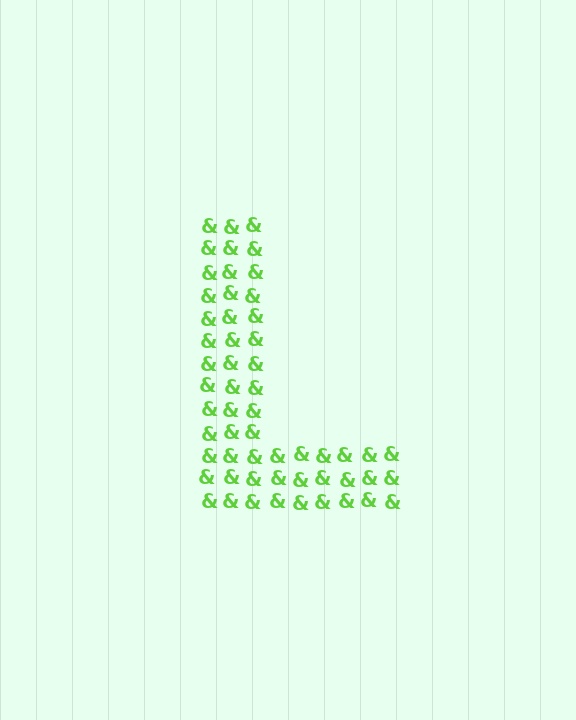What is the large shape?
The large shape is the letter L.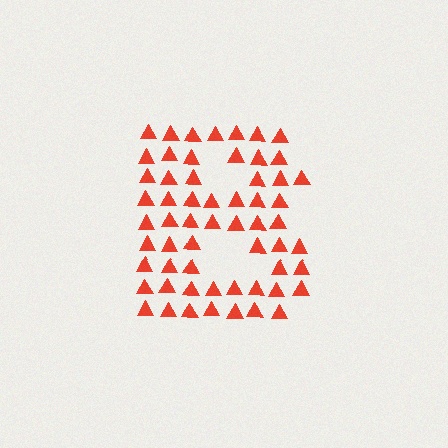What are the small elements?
The small elements are triangles.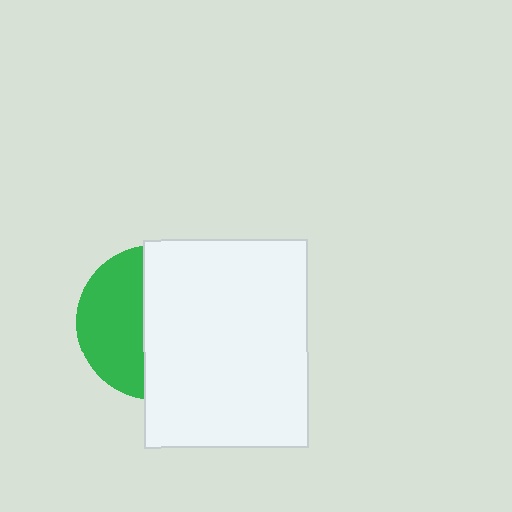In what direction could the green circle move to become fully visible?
The green circle could move left. That would shift it out from behind the white rectangle entirely.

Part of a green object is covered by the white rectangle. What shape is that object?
It is a circle.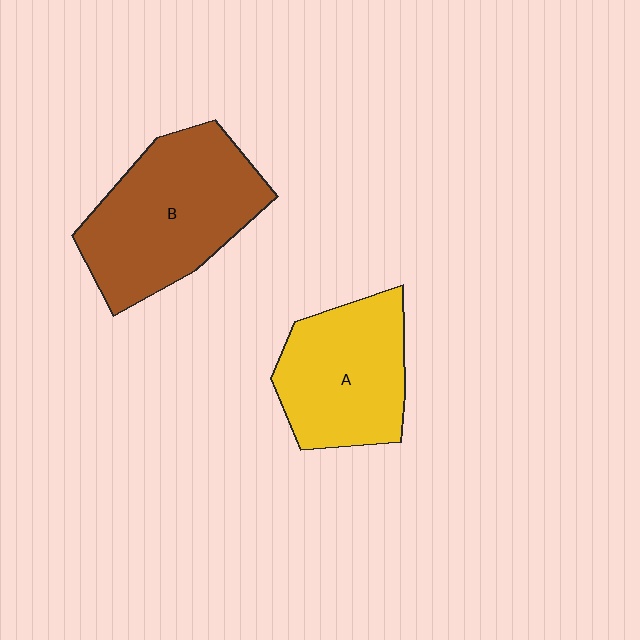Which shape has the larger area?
Shape B (brown).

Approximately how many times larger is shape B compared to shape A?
Approximately 1.3 times.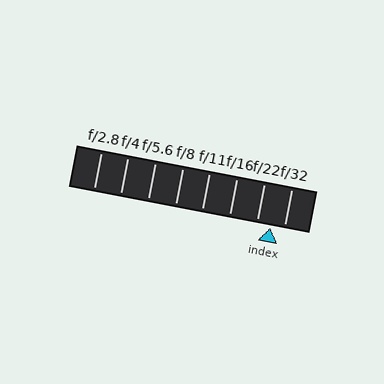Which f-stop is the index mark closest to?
The index mark is closest to f/32.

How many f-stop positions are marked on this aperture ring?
There are 8 f-stop positions marked.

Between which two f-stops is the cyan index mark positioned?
The index mark is between f/22 and f/32.